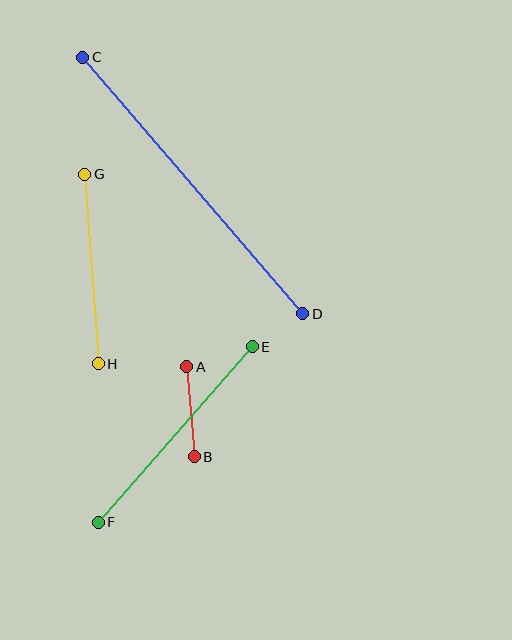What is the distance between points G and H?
The distance is approximately 190 pixels.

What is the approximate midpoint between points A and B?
The midpoint is at approximately (191, 412) pixels.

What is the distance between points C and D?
The distance is approximately 338 pixels.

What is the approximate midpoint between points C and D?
The midpoint is at approximately (193, 185) pixels.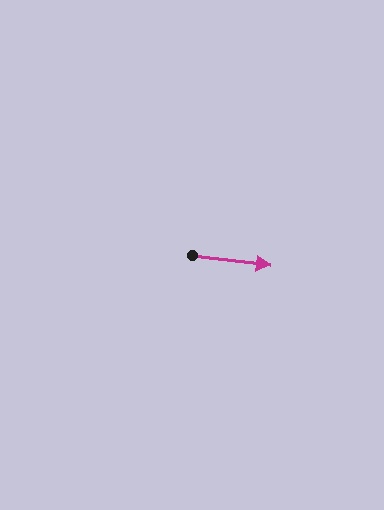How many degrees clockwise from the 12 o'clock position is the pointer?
Approximately 97 degrees.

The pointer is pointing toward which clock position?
Roughly 3 o'clock.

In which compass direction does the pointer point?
East.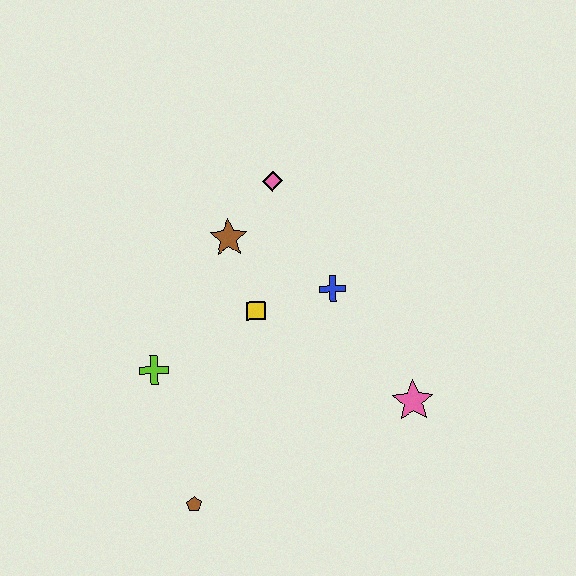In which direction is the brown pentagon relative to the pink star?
The brown pentagon is to the left of the pink star.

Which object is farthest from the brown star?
The brown pentagon is farthest from the brown star.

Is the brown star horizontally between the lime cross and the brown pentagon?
No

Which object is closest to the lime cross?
The yellow square is closest to the lime cross.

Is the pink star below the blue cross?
Yes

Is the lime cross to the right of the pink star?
No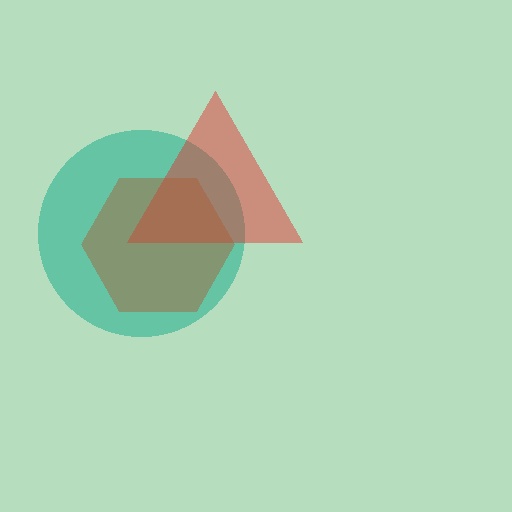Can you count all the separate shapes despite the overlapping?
Yes, there are 3 separate shapes.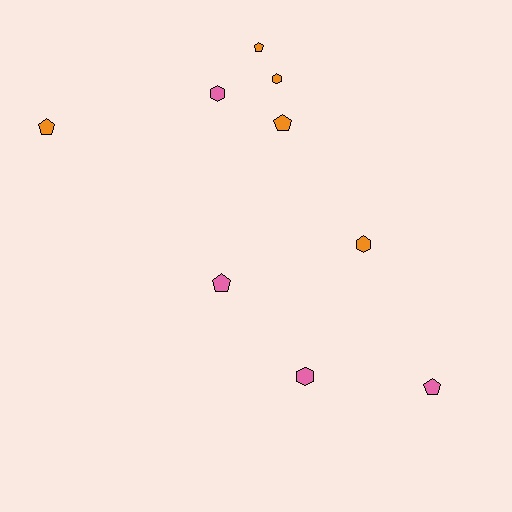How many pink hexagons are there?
There are 2 pink hexagons.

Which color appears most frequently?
Orange, with 5 objects.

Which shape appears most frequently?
Pentagon, with 5 objects.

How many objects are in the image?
There are 9 objects.